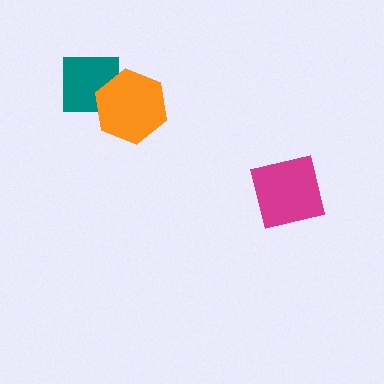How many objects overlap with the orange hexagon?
1 object overlaps with the orange hexagon.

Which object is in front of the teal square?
The orange hexagon is in front of the teal square.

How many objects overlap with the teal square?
1 object overlaps with the teal square.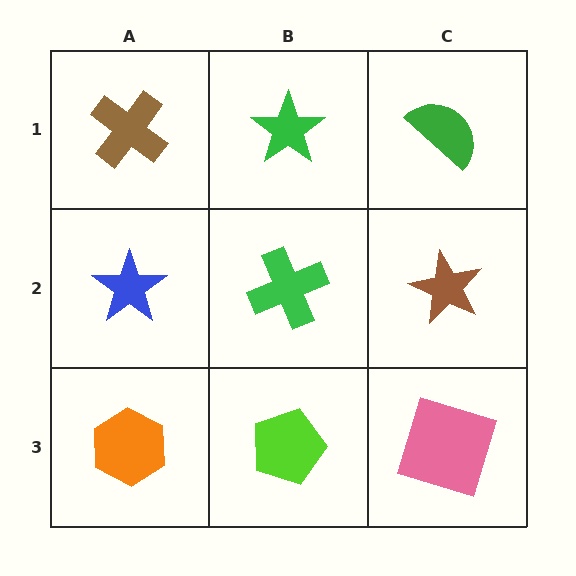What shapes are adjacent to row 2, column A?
A brown cross (row 1, column A), an orange hexagon (row 3, column A), a green cross (row 2, column B).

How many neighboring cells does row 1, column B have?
3.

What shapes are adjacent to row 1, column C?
A brown star (row 2, column C), a green star (row 1, column B).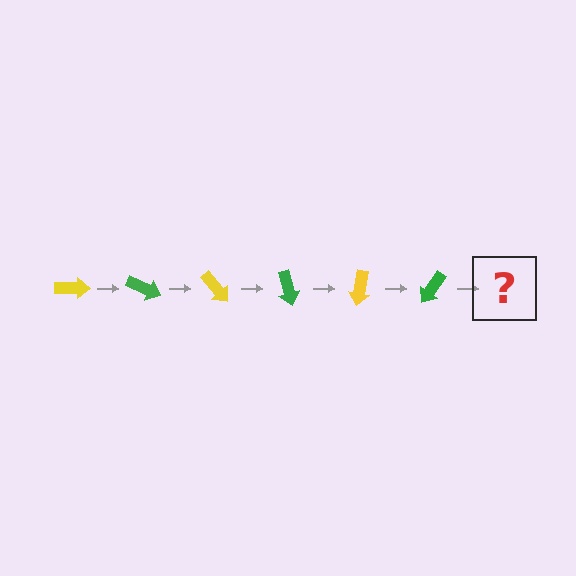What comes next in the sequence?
The next element should be a yellow arrow, rotated 150 degrees from the start.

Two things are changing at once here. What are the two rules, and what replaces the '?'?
The two rules are that it rotates 25 degrees each step and the color cycles through yellow and green. The '?' should be a yellow arrow, rotated 150 degrees from the start.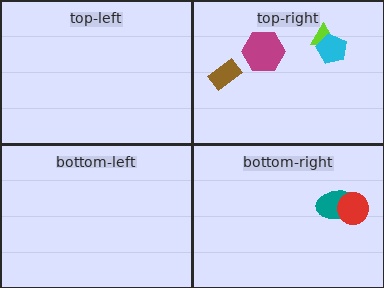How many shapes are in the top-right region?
4.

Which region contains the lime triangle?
The top-right region.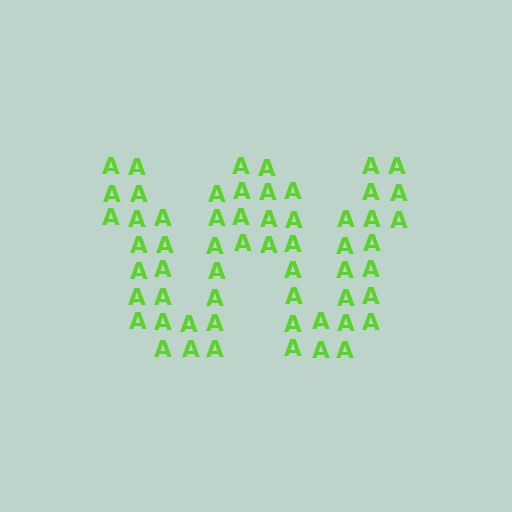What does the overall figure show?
The overall figure shows the letter W.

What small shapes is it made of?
It is made of small letter A's.